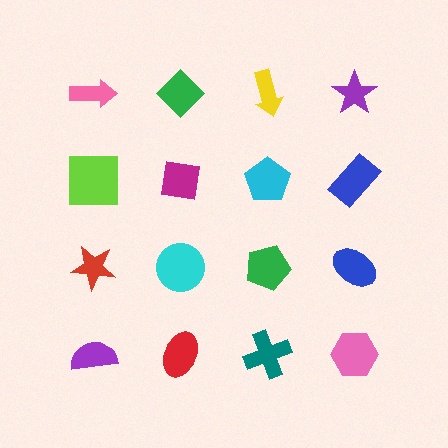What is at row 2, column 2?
A magenta square.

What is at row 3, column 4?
A blue ellipse.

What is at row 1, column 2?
A green diamond.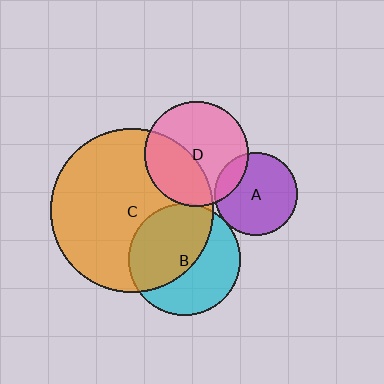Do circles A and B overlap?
Yes.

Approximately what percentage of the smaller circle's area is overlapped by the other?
Approximately 5%.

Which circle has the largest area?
Circle C (orange).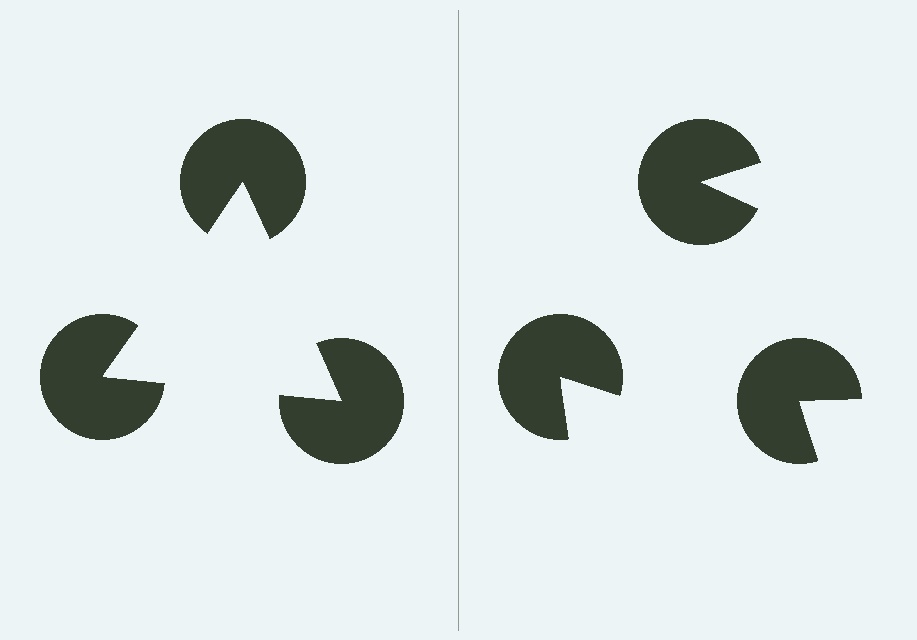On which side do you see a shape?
An illusory triangle appears on the left side. On the right side the wedge cuts are rotated, so no coherent shape forms.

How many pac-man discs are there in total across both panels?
6 — 3 on each side.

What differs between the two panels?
The pac-man discs are positioned identically on both sides; only the wedge orientations differ. On the left they align to a triangle; on the right they are misaligned.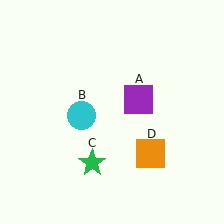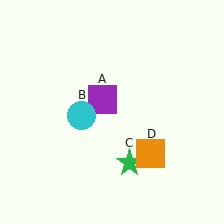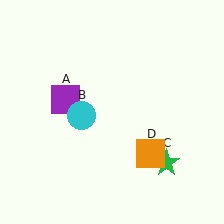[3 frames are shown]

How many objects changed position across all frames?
2 objects changed position: purple square (object A), green star (object C).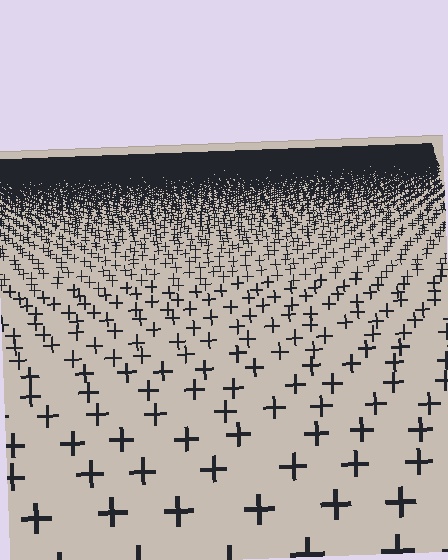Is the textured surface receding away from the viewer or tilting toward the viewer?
The surface is receding away from the viewer. Texture elements get smaller and denser toward the top.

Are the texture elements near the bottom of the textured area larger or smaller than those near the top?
Larger. Near the bottom, elements are closer to the viewer and appear at a bigger on-screen size.